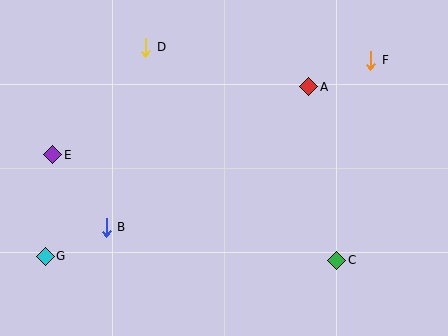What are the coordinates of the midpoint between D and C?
The midpoint between D and C is at (241, 154).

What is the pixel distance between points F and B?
The distance between F and B is 313 pixels.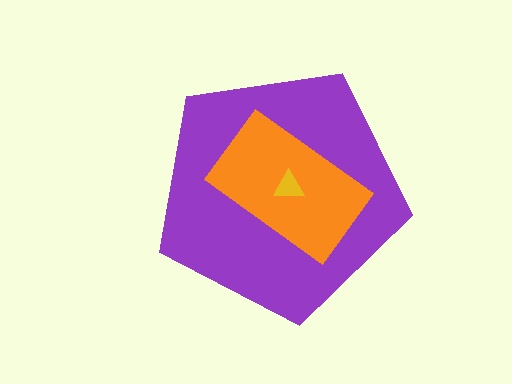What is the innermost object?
The yellow triangle.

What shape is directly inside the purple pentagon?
The orange rectangle.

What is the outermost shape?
The purple pentagon.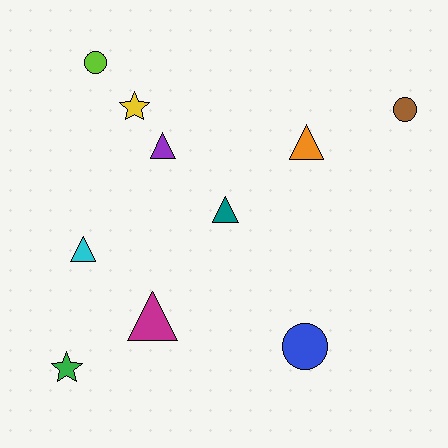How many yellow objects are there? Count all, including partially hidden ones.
There is 1 yellow object.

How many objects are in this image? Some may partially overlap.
There are 10 objects.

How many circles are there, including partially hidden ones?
There are 3 circles.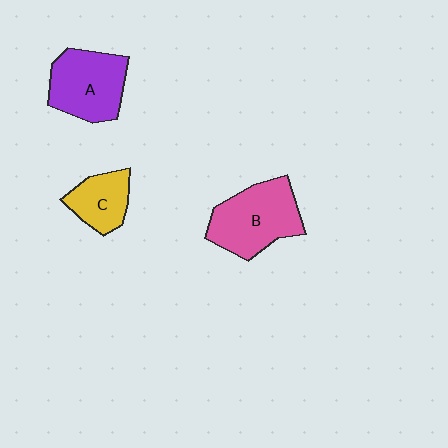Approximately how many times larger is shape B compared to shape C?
Approximately 1.8 times.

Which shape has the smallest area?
Shape C (yellow).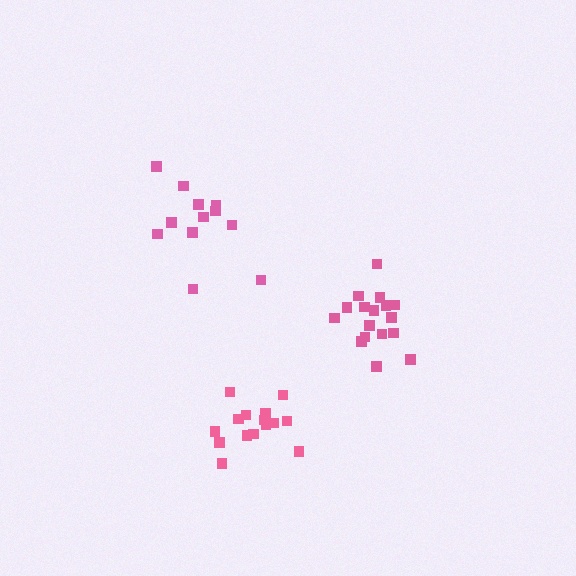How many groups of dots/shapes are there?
There are 3 groups.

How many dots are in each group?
Group 1: 12 dots, Group 2: 17 dots, Group 3: 16 dots (45 total).